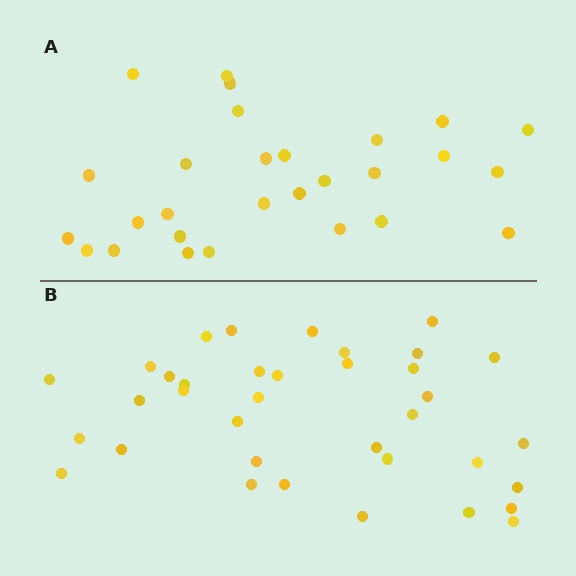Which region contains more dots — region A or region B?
Region B (the bottom region) has more dots.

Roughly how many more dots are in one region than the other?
Region B has roughly 8 or so more dots than region A.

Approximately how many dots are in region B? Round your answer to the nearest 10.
About 40 dots. (The exact count is 36, which rounds to 40.)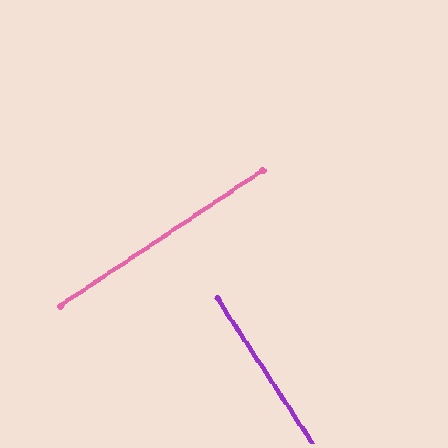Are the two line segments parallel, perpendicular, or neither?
Perpendicular — they meet at approximately 89°.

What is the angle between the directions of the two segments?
Approximately 89 degrees.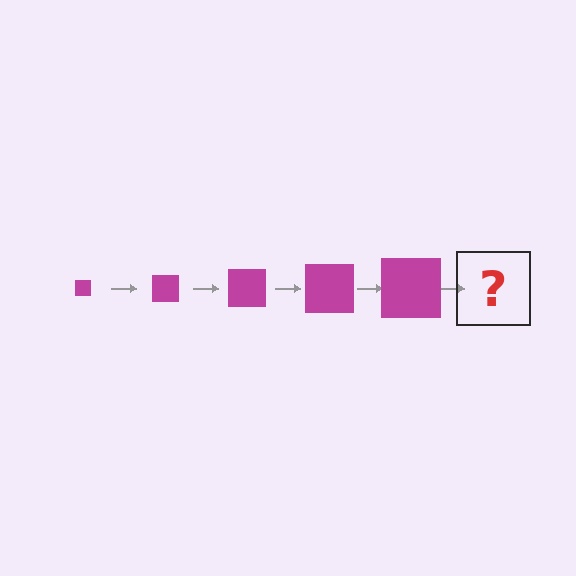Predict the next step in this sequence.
The next step is a magenta square, larger than the previous one.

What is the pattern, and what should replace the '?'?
The pattern is that the square gets progressively larger each step. The '?' should be a magenta square, larger than the previous one.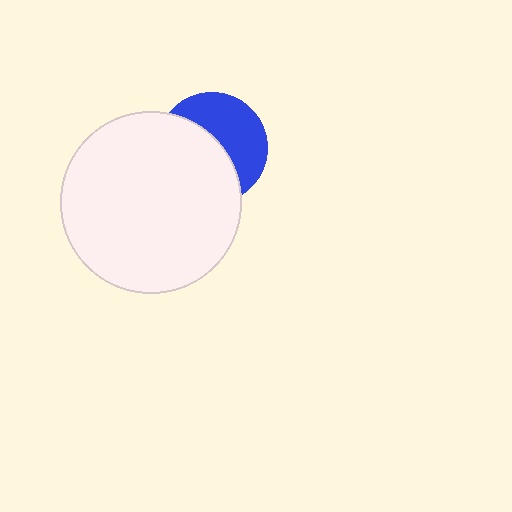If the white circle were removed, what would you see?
You would see the complete blue circle.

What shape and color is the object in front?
The object in front is a white circle.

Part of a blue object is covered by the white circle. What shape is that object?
It is a circle.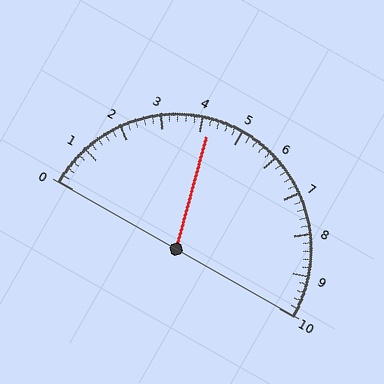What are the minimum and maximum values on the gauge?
The gauge ranges from 0 to 10.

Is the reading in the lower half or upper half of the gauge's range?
The reading is in the lower half of the range (0 to 10).